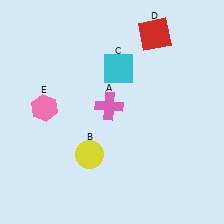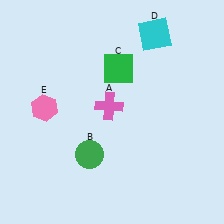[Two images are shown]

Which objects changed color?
B changed from yellow to green. C changed from cyan to green. D changed from red to cyan.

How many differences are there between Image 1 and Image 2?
There are 3 differences between the two images.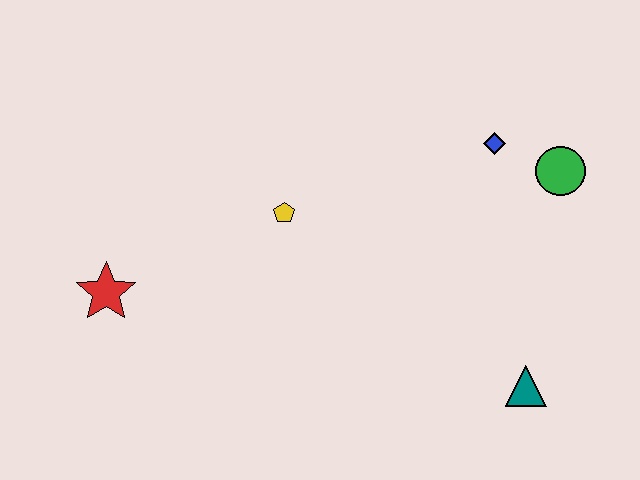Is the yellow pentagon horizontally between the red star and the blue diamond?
Yes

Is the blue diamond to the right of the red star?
Yes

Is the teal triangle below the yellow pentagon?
Yes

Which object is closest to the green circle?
The blue diamond is closest to the green circle.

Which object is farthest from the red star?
The green circle is farthest from the red star.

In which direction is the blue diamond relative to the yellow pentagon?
The blue diamond is to the right of the yellow pentagon.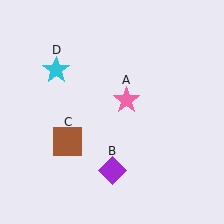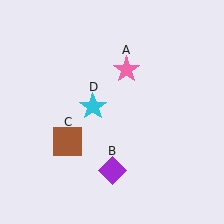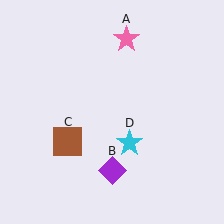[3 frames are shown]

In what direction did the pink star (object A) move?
The pink star (object A) moved up.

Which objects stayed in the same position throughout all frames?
Purple diamond (object B) and brown square (object C) remained stationary.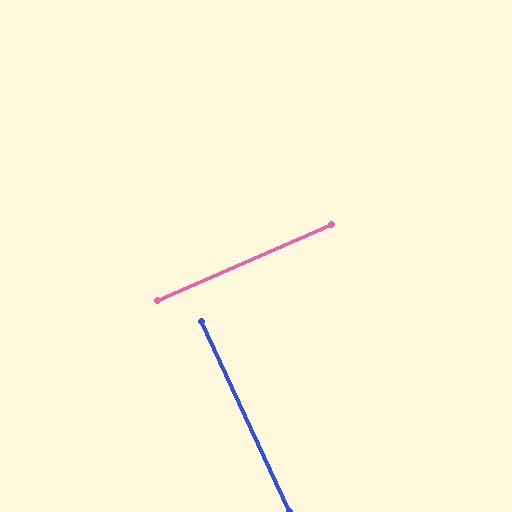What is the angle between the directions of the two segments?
Approximately 89 degrees.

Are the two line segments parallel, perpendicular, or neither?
Perpendicular — they meet at approximately 89°.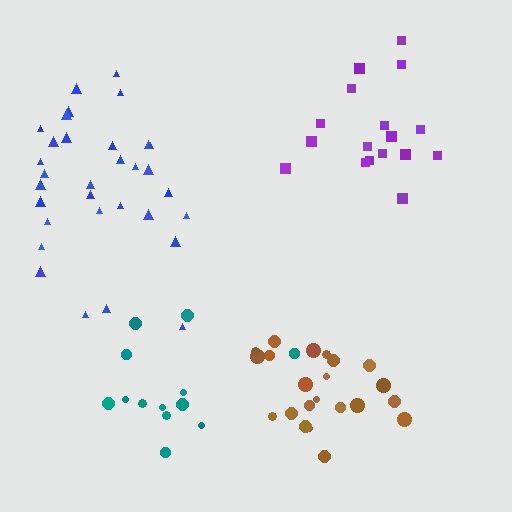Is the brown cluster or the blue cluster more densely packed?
Brown.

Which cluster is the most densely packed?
Brown.